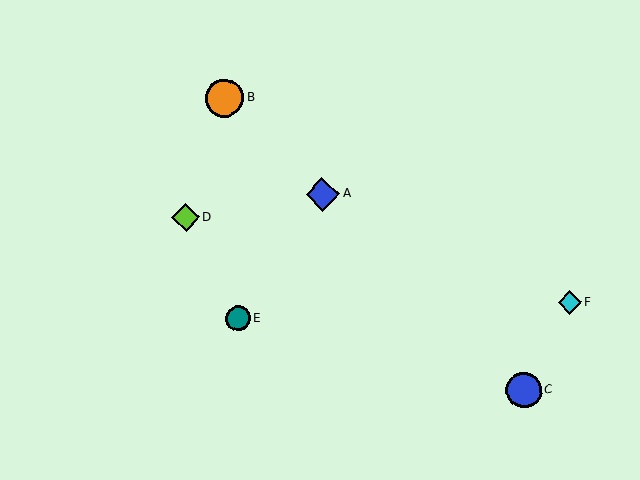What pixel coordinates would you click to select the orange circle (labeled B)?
Click at (225, 98) to select the orange circle B.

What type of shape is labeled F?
Shape F is a cyan diamond.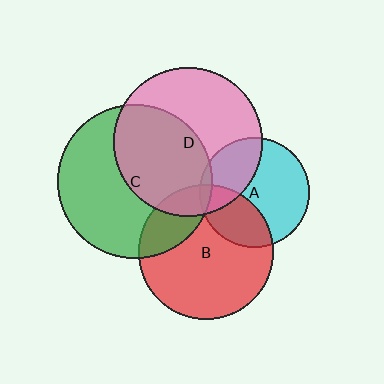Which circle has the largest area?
Circle C (green).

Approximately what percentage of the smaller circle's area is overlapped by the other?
Approximately 5%.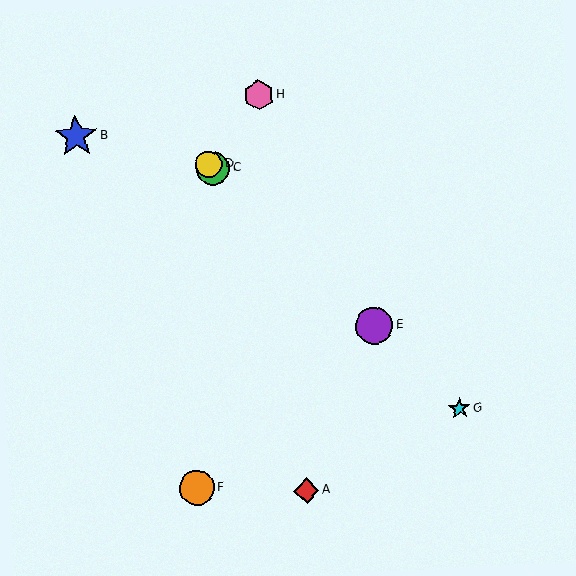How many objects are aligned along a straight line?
4 objects (C, D, E, G) are aligned along a straight line.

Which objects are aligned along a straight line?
Objects C, D, E, G are aligned along a straight line.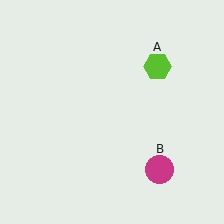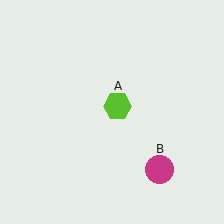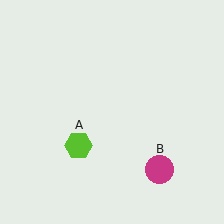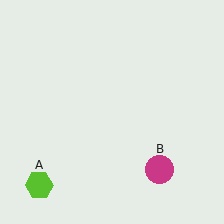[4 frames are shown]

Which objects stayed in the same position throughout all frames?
Magenta circle (object B) remained stationary.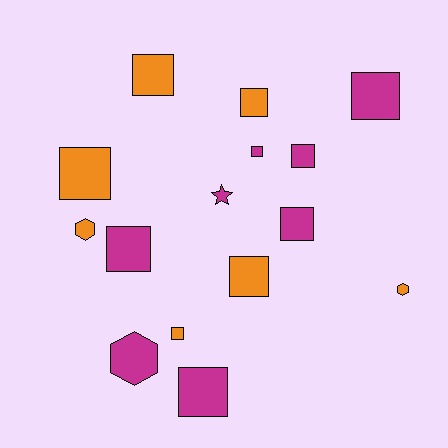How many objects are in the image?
There are 15 objects.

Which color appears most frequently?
Magenta, with 8 objects.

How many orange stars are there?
There are no orange stars.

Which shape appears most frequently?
Square, with 11 objects.